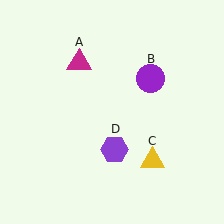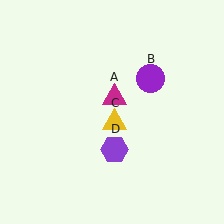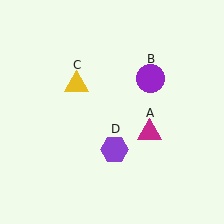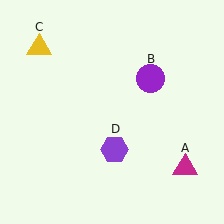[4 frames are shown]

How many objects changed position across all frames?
2 objects changed position: magenta triangle (object A), yellow triangle (object C).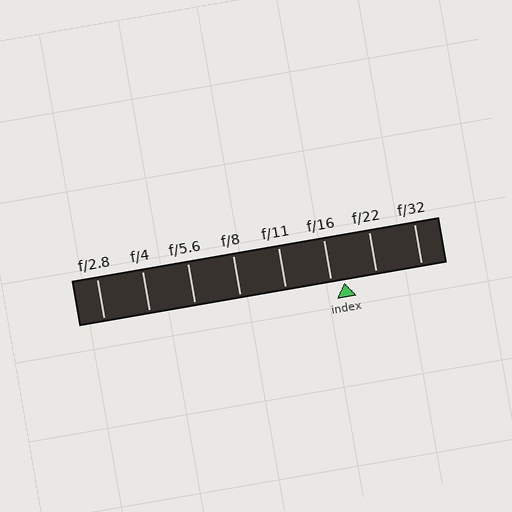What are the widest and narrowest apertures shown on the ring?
The widest aperture shown is f/2.8 and the narrowest is f/32.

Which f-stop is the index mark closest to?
The index mark is closest to f/16.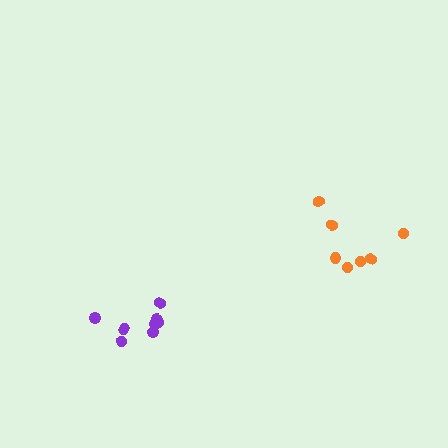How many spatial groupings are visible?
There are 2 spatial groupings.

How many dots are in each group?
Group 1: 7 dots, Group 2: 8 dots (15 total).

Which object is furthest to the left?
The purple cluster is leftmost.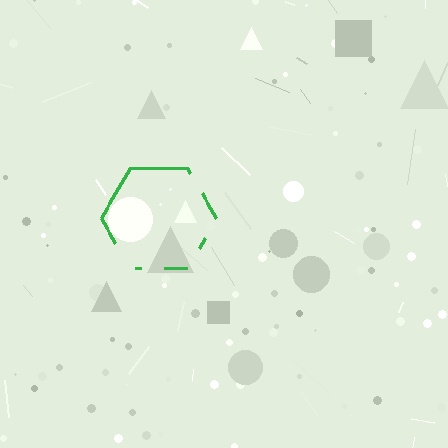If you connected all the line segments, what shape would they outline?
They would outline a hexagon.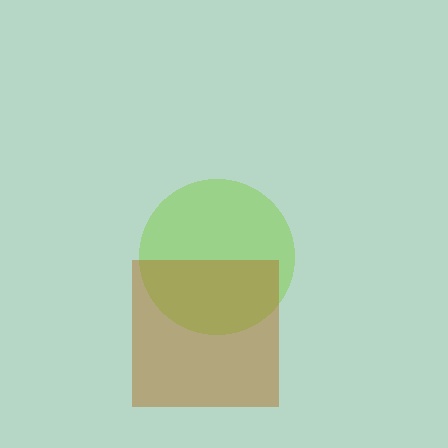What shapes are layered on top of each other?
The layered shapes are: a lime circle, a brown square.